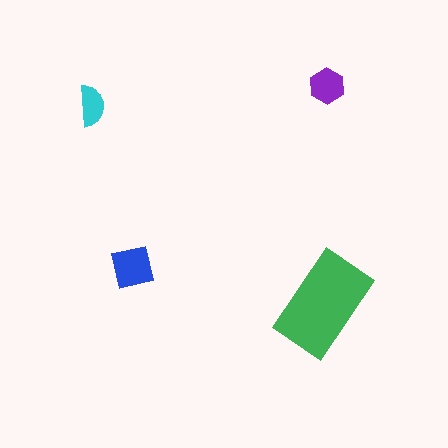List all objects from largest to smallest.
The green rectangle, the blue square, the purple hexagon, the cyan semicircle.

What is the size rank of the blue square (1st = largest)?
2nd.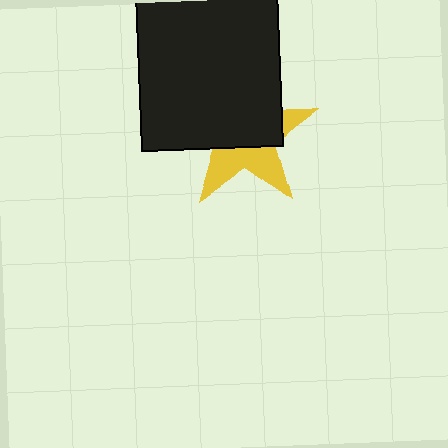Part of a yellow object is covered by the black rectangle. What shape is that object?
It is a star.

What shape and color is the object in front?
The object in front is a black rectangle.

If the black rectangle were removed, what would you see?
You would see the complete yellow star.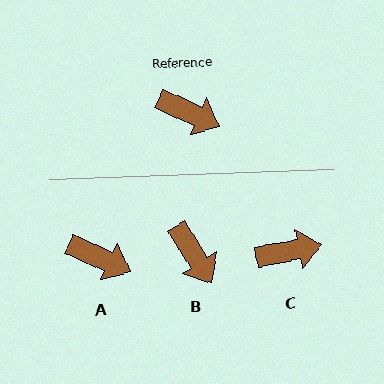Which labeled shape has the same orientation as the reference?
A.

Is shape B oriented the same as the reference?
No, it is off by about 33 degrees.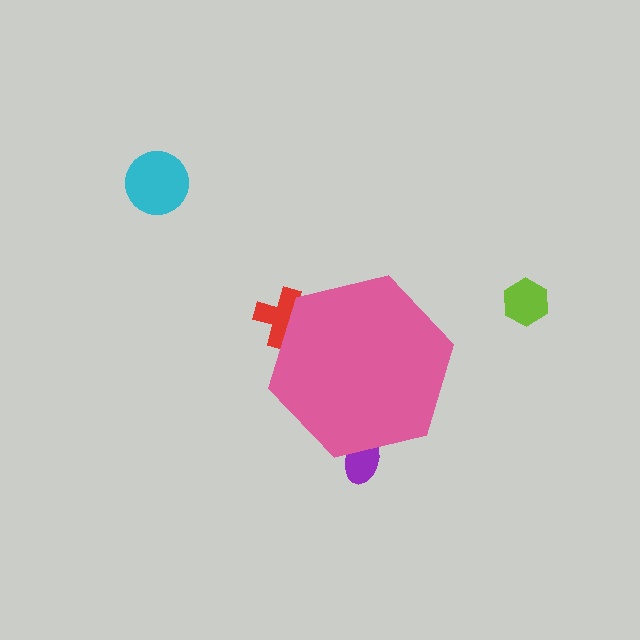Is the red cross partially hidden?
Yes, the red cross is partially hidden behind the pink hexagon.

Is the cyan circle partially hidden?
No, the cyan circle is fully visible.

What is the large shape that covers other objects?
A pink hexagon.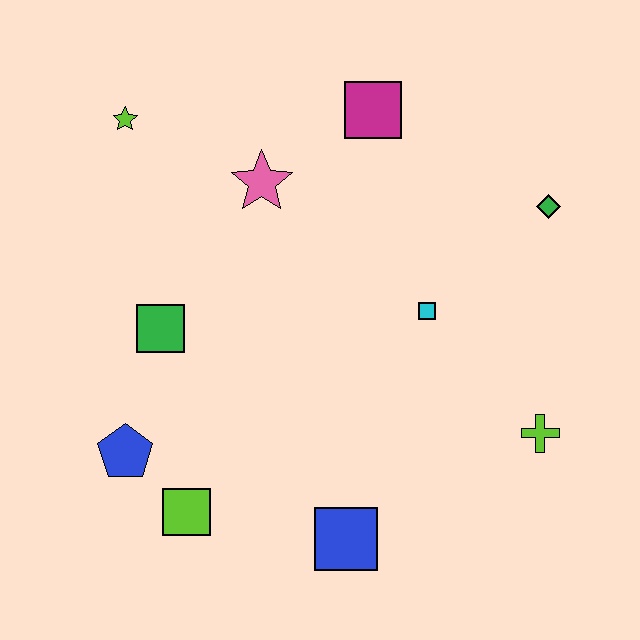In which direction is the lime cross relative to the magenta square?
The lime cross is below the magenta square.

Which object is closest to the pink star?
The magenta square is closest to the pink star.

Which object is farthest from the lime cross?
The lime star is farthest from the lime cross.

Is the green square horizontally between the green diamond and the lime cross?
No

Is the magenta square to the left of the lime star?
No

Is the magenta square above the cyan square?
Yes